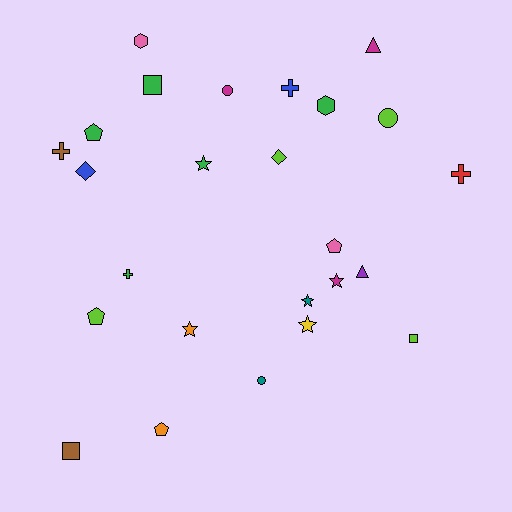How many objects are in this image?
There are 25 objects.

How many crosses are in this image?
There are 4 crosses.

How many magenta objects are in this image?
There are 3 magenta objects.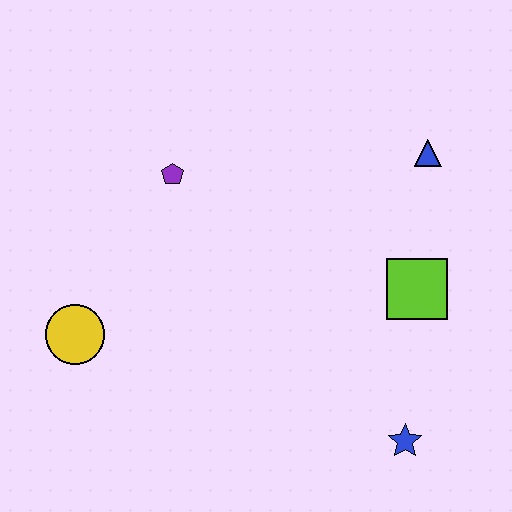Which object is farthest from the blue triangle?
The yellow circle is farthest from the blue triangle.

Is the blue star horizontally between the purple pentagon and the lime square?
Yes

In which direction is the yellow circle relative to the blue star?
The yellow circle is to the left of the blue star.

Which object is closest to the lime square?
The blue triangle is closest to the lime square.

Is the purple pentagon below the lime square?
No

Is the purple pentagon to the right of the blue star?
No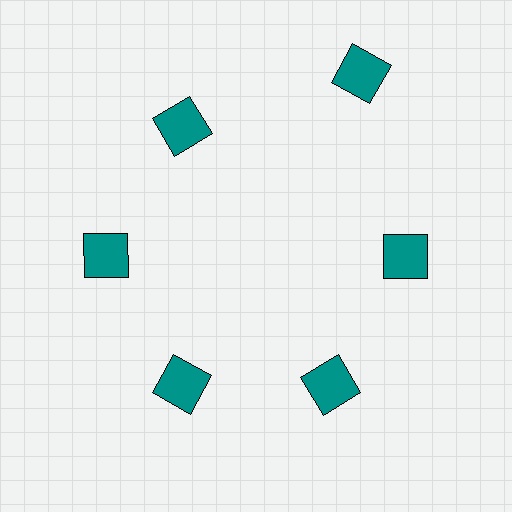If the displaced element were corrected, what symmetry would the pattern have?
It would have 6-fold rotational symmetry — the pattern would map onto itself every 60 degrees.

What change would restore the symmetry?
The symmetry would be restored by moving it inward, back onto the ring so that all 6 squares sit at equal angles and equal distance from the center.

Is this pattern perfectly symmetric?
No. The 6 teal squares are arranged in a ring, but one element near the 1 o'clock position is pushed outward from the center, breaking the 6-fold rotational symmetry.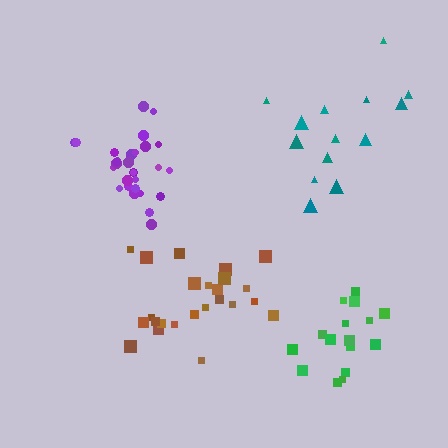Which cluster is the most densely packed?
Purple.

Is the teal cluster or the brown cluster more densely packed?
Brown.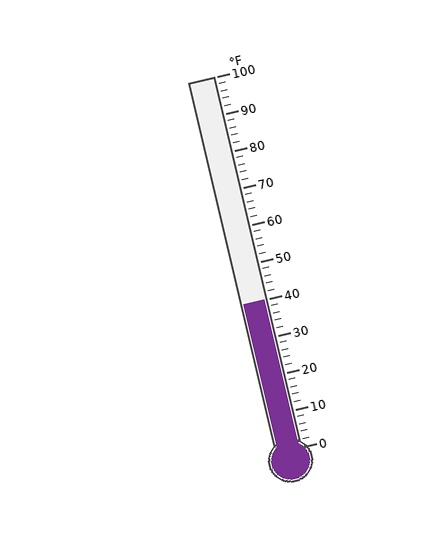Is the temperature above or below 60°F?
The temperature is below 60°F.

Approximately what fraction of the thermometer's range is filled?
The thermometer is filled to approximately 40% of its range.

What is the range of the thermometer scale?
The thermometer scale ranges from 0°F to 100°F.